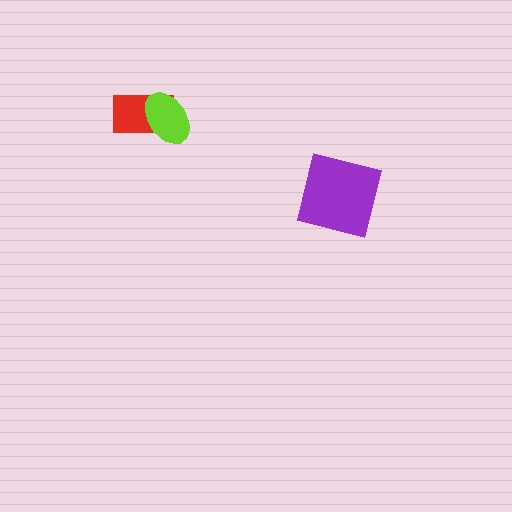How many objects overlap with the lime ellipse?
1 object overlaps with the lime ellipse.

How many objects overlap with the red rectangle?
1 object overlaps with the red rectangle.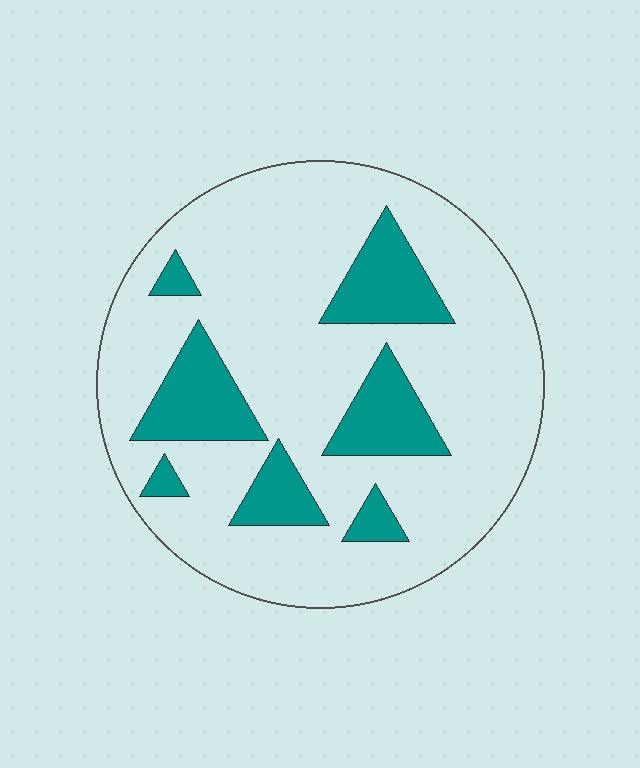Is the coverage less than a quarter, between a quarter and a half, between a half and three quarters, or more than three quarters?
Less than a quarter.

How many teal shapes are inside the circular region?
7.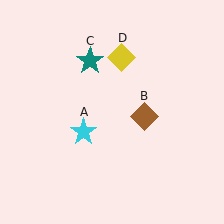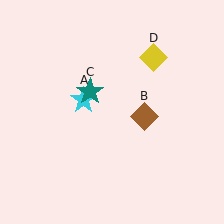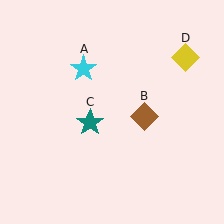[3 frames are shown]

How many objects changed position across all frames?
3 objects changed position: cyan star (object A), teal star (object C), yellow diamond (object D).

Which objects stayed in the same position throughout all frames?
Brown diamond (object B) remained stationary.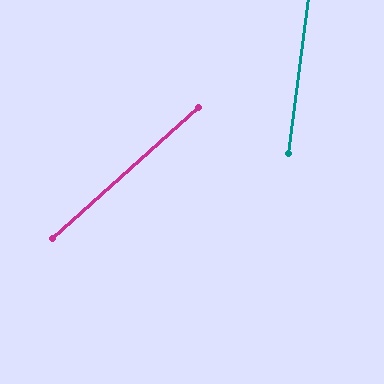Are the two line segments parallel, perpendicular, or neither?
Neither parallel nor perpendicular — they differ by about 41°.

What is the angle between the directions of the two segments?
Approximately 41 degrees.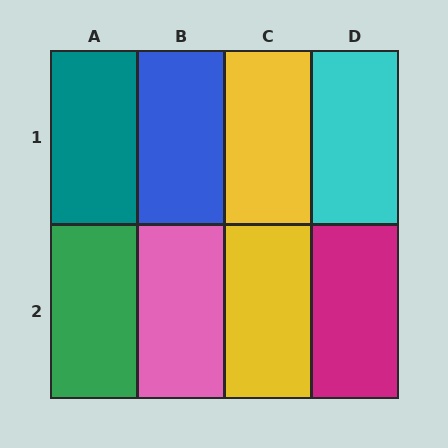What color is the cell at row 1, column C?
Yellow.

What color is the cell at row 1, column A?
Teal.